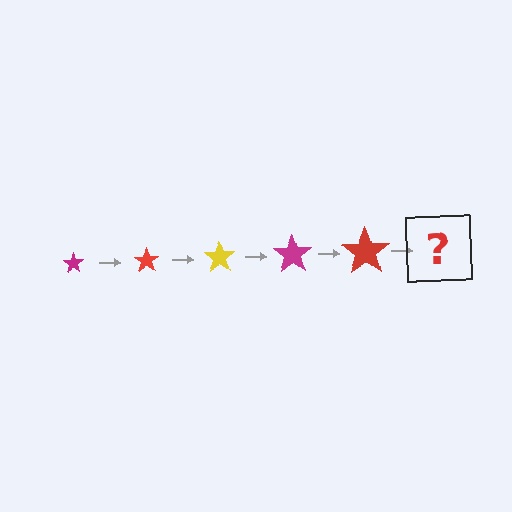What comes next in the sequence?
The next element should be a yellow star, larger than the previous one.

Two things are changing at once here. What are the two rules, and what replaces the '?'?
The two rules are that the star grows larger each step and the color cycles through magenta, red, and yellow. The '?' should be a yellow star, larger than the previous one.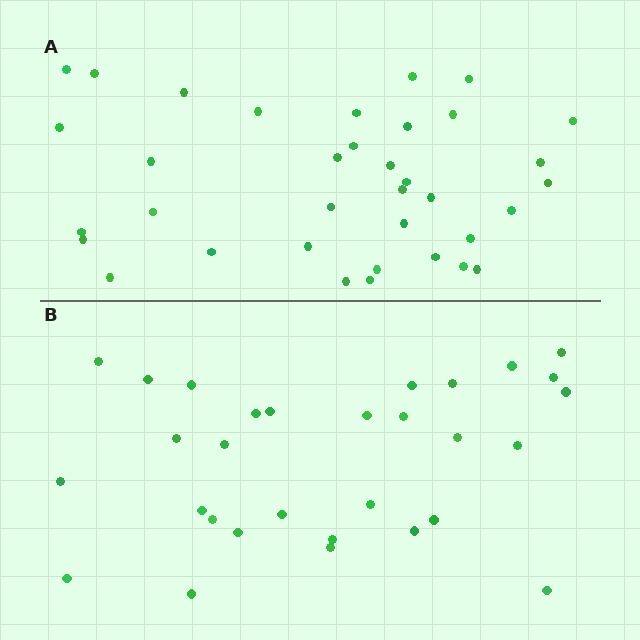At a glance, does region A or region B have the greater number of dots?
Region A (the top region) has more dots.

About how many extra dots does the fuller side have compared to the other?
Region A has about 6 more dots than region B.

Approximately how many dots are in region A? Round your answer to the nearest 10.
About 40 dots. (The exact count is 36, which rounds to 40.)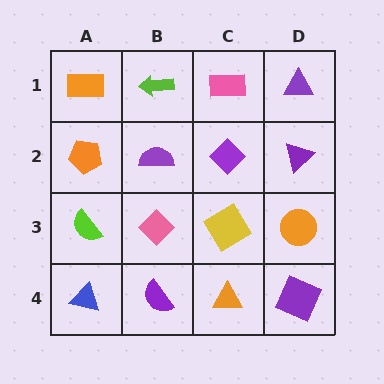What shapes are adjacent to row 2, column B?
A lime arrow (row 1, column B), a pink diamond (row 3, column B), an orange pentagon (row 2, column A), a purple diamond (row 2, column C).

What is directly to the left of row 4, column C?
A purple semicircle.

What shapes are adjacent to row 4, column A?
A lime semicircle (row 3, column A), a purple semicircle (row 4, column B).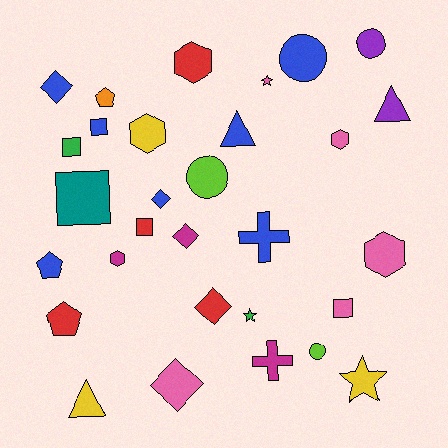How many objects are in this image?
There are 30 objects.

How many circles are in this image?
There are 4 circles.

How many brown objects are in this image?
There are no brown objects.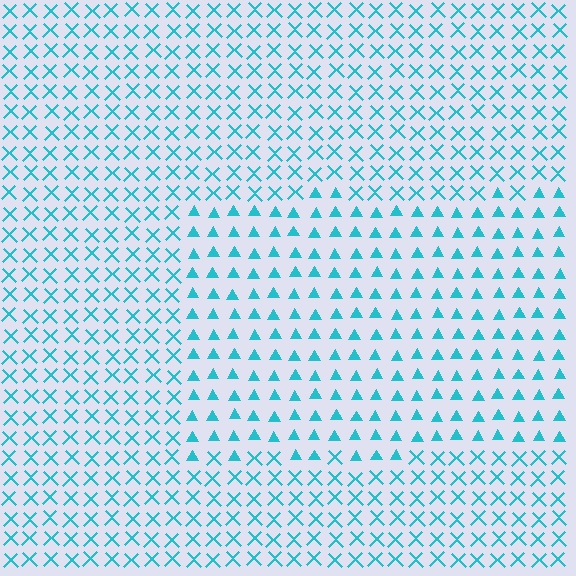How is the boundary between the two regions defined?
The boundary is defined by a change in element shape: triangles inside vs. X marks outside. All elements share the same color and spacing.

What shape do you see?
I see a rectangle.